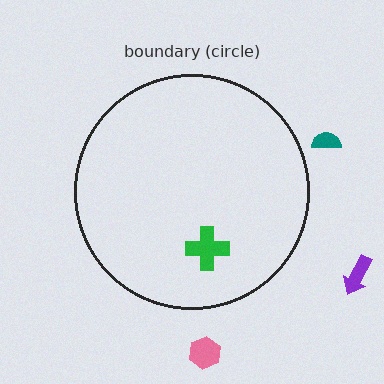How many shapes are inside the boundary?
1 inside, 3 outside.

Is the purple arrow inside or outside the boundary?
Outside.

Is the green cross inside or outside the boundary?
Inside.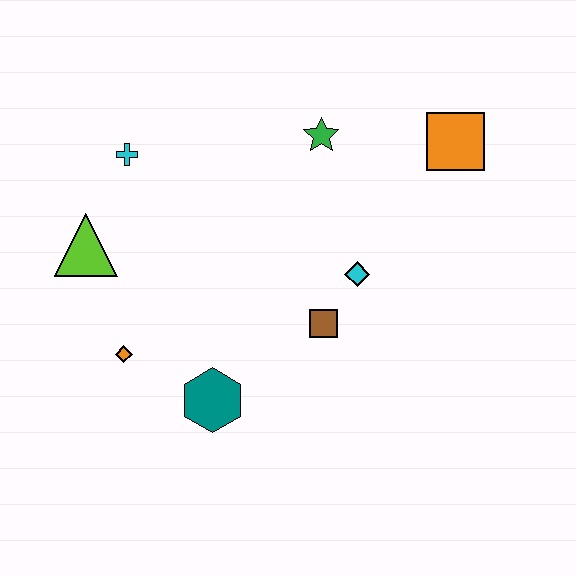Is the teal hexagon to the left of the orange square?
Yes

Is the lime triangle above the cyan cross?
No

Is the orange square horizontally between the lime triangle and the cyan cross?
No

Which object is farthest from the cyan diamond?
The lime triangle is farthest from the cyan diamond.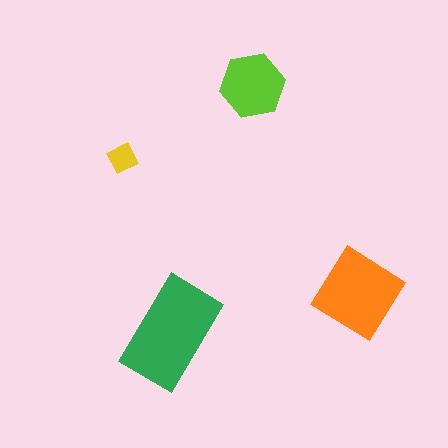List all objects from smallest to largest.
The yellow diamond, the lime hexagon, the orange diamond, the green rectangle.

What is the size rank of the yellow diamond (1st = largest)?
4th.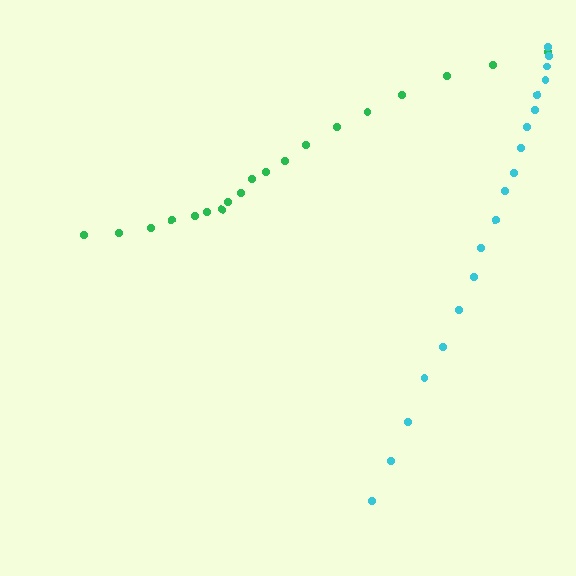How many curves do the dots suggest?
There are 2 distinct paths.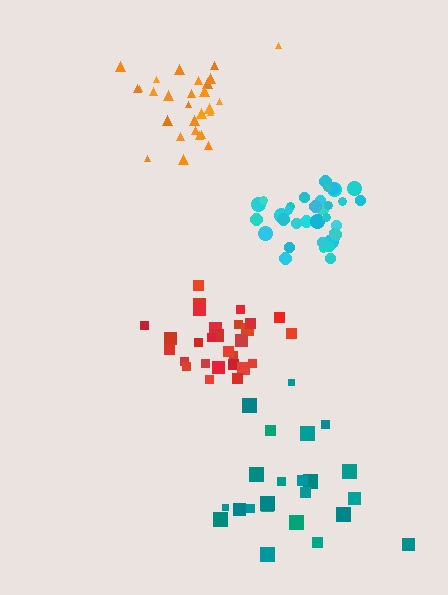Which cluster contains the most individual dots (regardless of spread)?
Cyan (35).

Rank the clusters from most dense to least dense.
cyan, red, orange, teal.